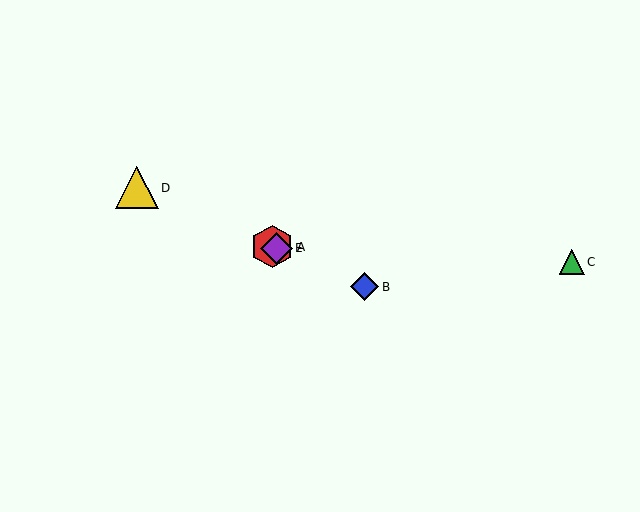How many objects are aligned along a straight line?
4 objects (A, B, D, E) are aligned along a straight line.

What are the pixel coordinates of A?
Object A is at (272, 247).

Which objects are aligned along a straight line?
Objects A, B, D, E are aligned along a straight line.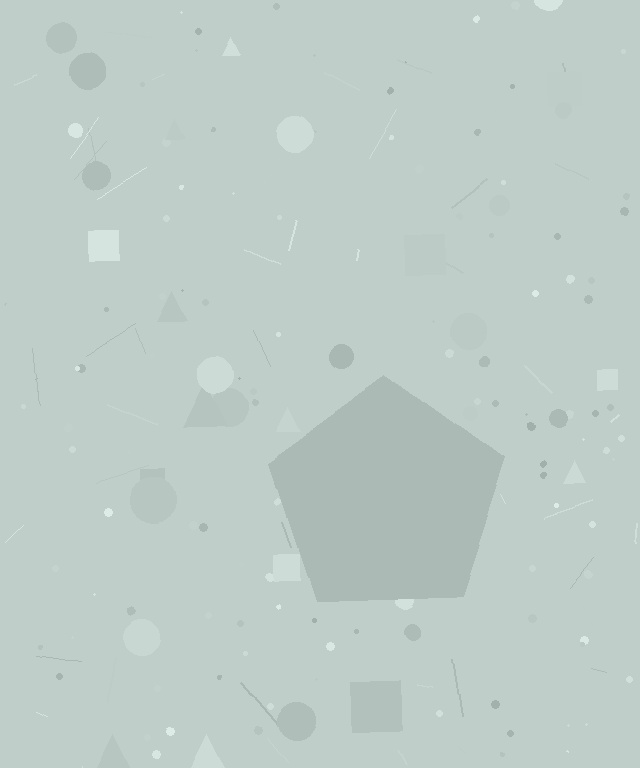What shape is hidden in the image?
A pentagon is hidden in the image.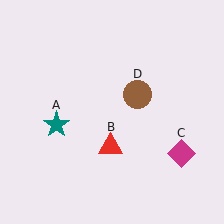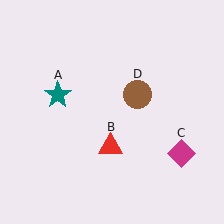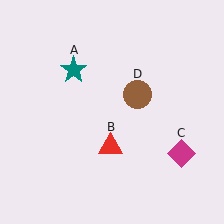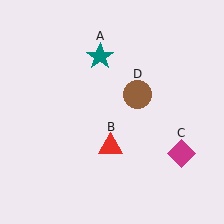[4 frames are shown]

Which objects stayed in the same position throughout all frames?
Red triangle (object B) and magenta diamond (object C) and brown circle (object D) remained stationary.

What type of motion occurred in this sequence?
The teal star (object A) rotated clockwise around the center of the scene.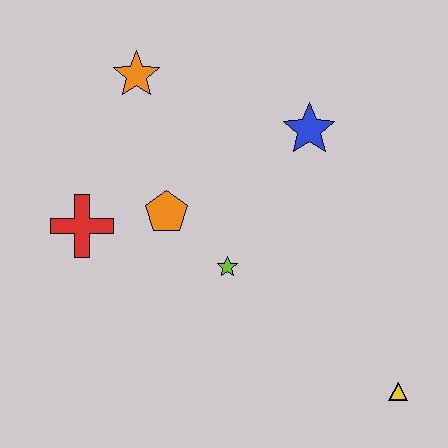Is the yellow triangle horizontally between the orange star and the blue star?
No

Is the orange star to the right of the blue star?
No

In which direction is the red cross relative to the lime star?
The red cross is to the left of the lime star.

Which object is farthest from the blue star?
The yellow triangle is farthest from the blue star.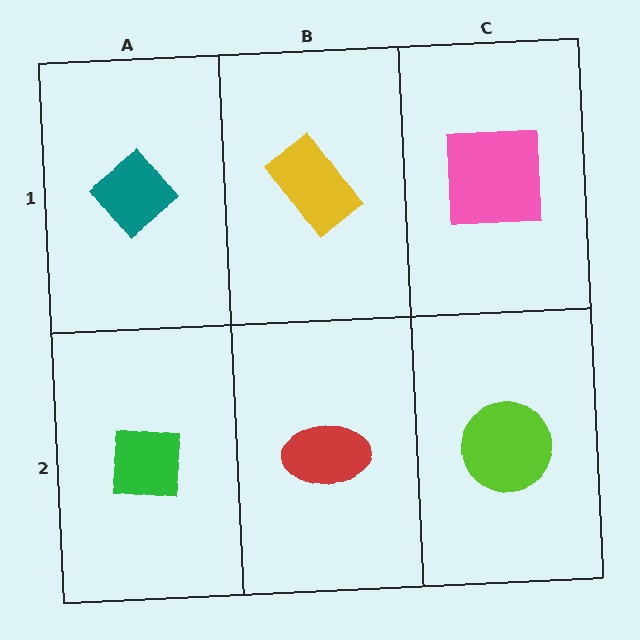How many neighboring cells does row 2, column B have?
3.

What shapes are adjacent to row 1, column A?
A green square (row 2, column A), a yellow rectangle (row 1, column B).